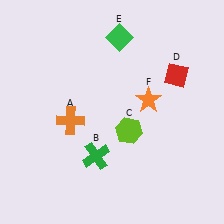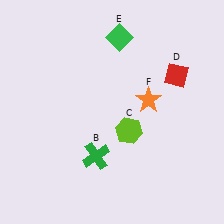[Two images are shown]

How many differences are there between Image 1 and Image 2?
There is 1 difference between the two images.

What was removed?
The orange cross (A) was removed in Image 2.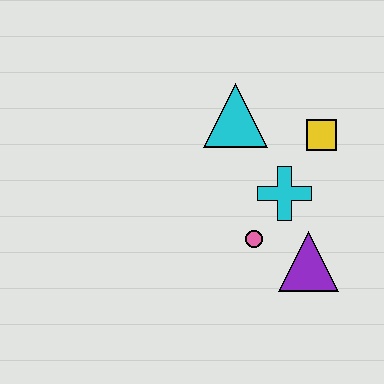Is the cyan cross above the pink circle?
Yes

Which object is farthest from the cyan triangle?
The purple triangle is farthest from the cyan triangle.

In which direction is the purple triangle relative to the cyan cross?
The purple triangle is below the cyan cross.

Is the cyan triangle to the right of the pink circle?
No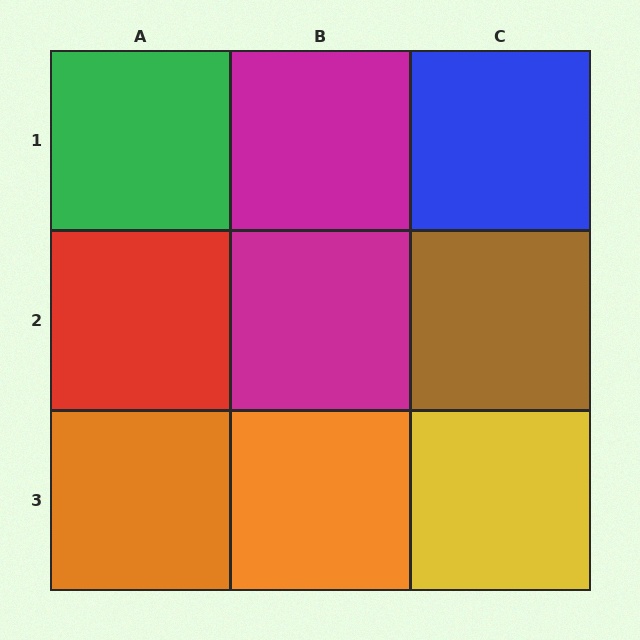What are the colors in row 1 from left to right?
Green, magenta, blue.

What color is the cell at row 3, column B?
Orange.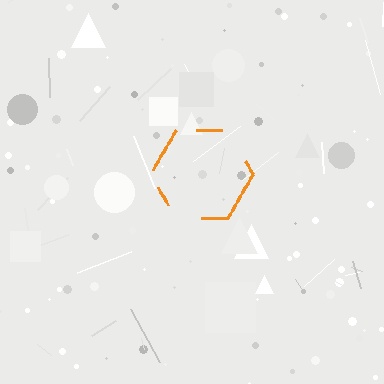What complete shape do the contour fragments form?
The contour fragments form a hexagon.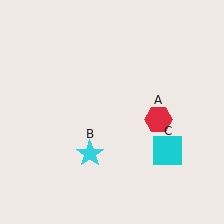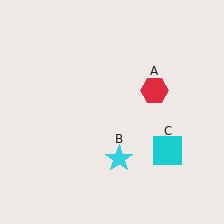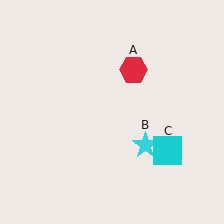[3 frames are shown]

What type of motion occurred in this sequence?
The red hexagon (object A), cyan star (object B) rotated counterclockwise around the center of the scene.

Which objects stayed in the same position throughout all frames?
Cyan square (object C) remained stationary.